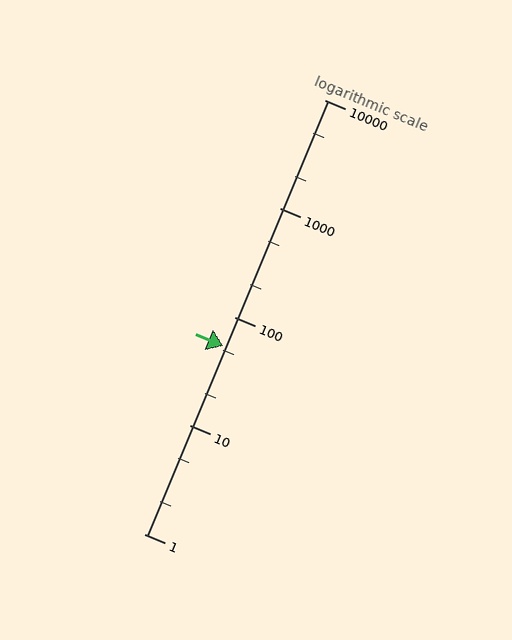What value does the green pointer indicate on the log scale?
The pointer indicates approximately 54.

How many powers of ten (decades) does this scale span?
The scale spans 4 decades, from 1 to 10000.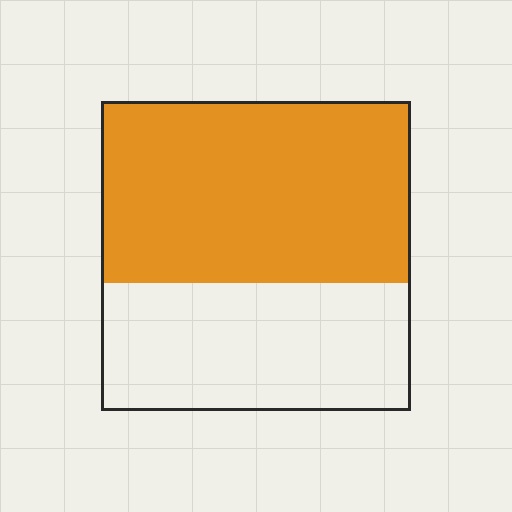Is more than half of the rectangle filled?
Yes.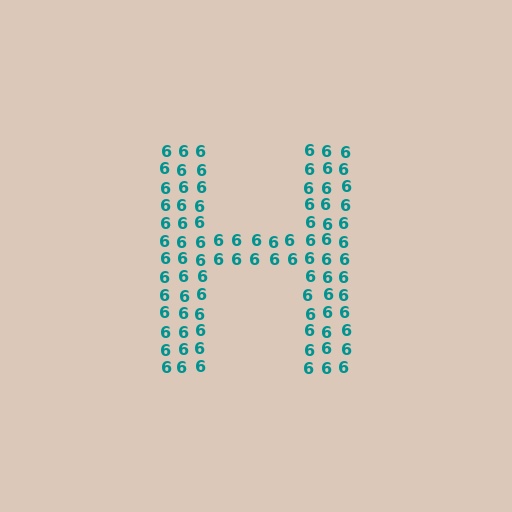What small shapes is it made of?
It is made of small digit 6's.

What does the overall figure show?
The overall figure shows the letter H.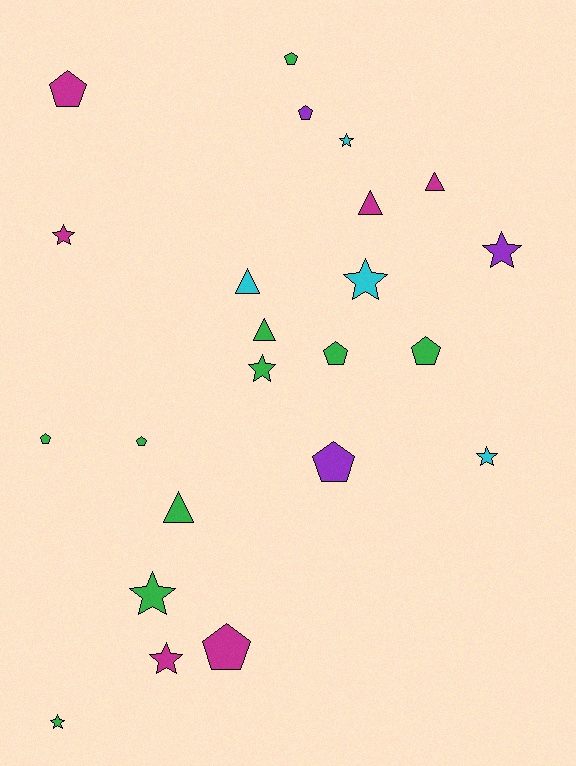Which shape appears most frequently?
Pentagon, with 9 objects.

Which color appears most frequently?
Green, with 10 objects.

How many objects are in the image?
There are 23 objects.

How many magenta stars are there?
There are 2 magenta stars.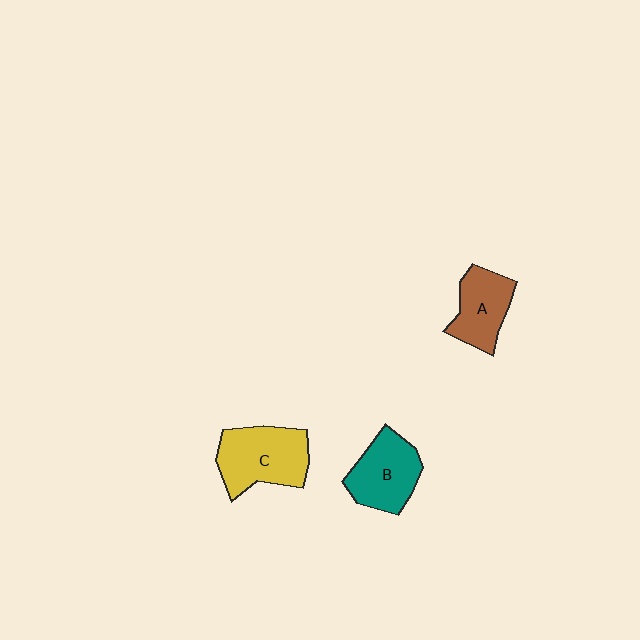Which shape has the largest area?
Shape C (yellow).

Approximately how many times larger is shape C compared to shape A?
Approximately 1.4 times.